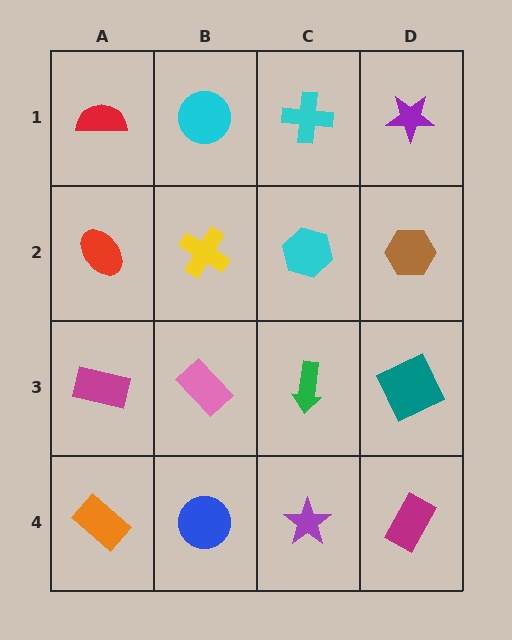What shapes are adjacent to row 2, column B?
A cyan circle (row 1, column B), a pink rectangle (row 3, column B), a red ellipse (row 2, column A), a cyan hexagon (row 2, column C).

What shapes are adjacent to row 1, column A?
A red ellipse (row 2, column A), a cyan circle (row 1, column B).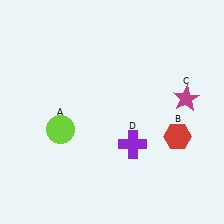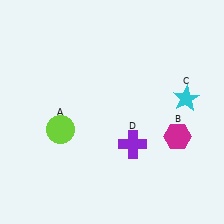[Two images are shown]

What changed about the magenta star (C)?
In Image 1, C is magenta. In Image 2, it changed to cyan.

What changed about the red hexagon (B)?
In Image 1, B is red. In Image 2, it changed to magenta.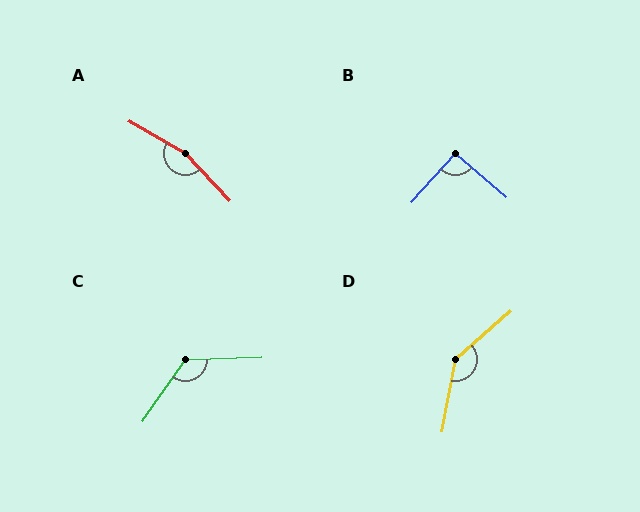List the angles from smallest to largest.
B (91°), C (127°), D (142°), A (162°).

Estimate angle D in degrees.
Approximately 142 degrees.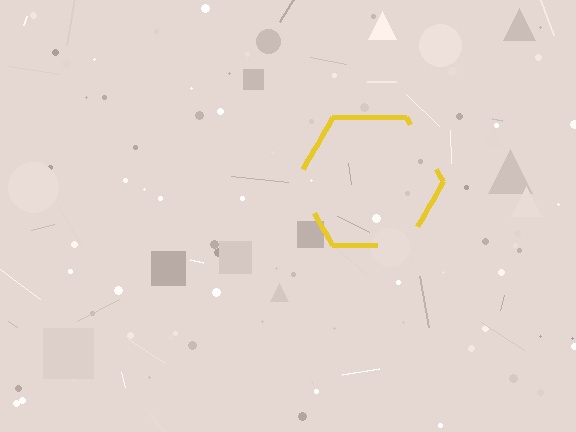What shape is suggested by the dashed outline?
The dashed outline suggests a hexagon.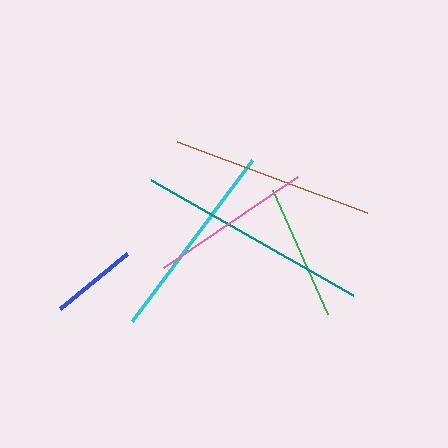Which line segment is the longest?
The teal line is the longest at approximately 232 pixels.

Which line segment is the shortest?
The blue line is the shortest at approximately 87 pixels.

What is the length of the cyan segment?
The cyan segment is approximately 201 pixels long.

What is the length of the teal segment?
The teal segment is approximately 232 pixels long.